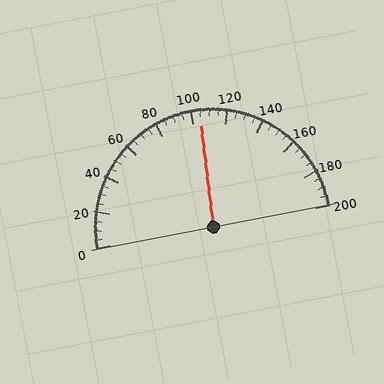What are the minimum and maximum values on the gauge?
The gauge ranges from 0 to 200.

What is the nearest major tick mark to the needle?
The nearest major tick mark is 100.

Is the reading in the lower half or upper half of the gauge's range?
The reading is in the upper half of the range (0 to 200).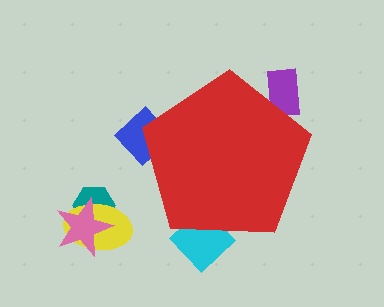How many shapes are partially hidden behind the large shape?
3 shapes are partially hidden.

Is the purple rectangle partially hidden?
Yes, the purple rectangle is partially hidden behind the red pentagon.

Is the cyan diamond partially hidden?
Yes, the cyan diamond is partially hidden behind the red pentagon.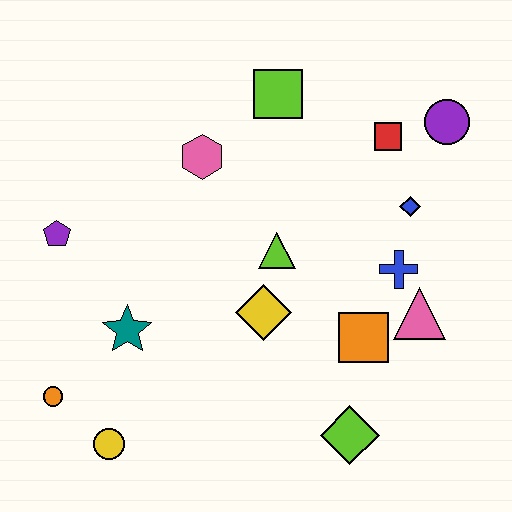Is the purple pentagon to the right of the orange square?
No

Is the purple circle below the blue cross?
No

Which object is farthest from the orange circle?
The purple circle is farthest from the orange circle.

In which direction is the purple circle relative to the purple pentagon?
The purple circle is to the right of the purple pentagon.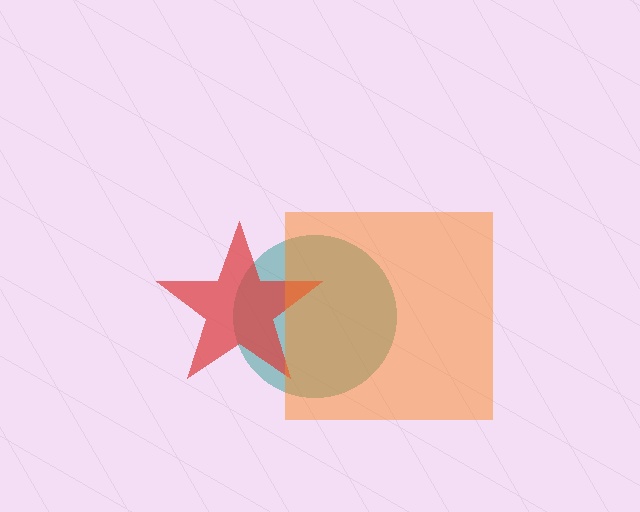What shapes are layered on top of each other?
The layered shapes are: a teal circle, a red star, an orange square.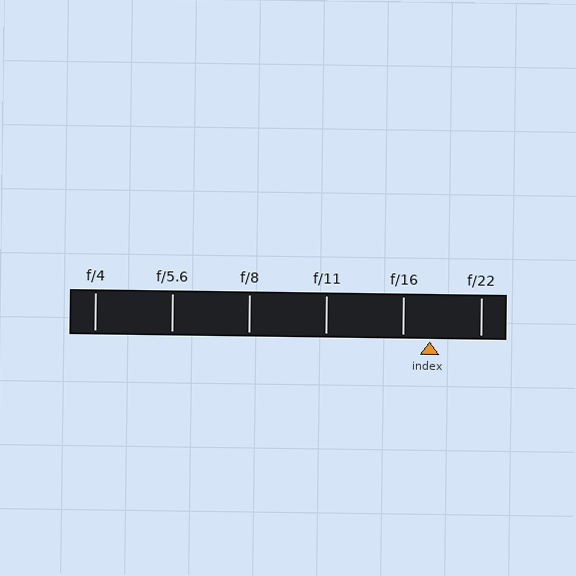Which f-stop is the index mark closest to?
The index mark is closest to f/16.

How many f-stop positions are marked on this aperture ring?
There are 6 f-stop positions marked.